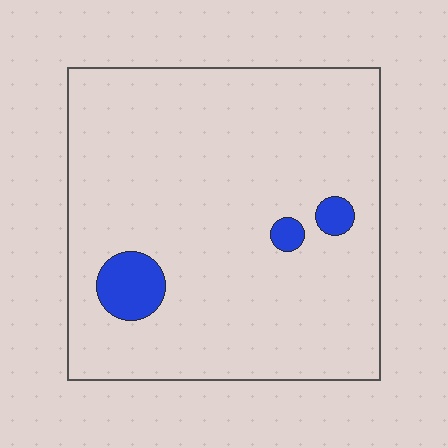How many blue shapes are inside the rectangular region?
3.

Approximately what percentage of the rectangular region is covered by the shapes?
Approximately 5%.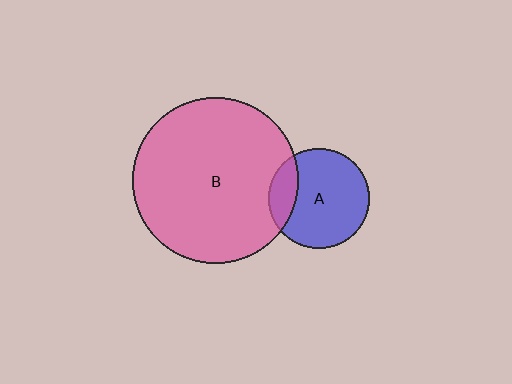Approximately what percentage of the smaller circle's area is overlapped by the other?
Approximately 20%.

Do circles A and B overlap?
Yes.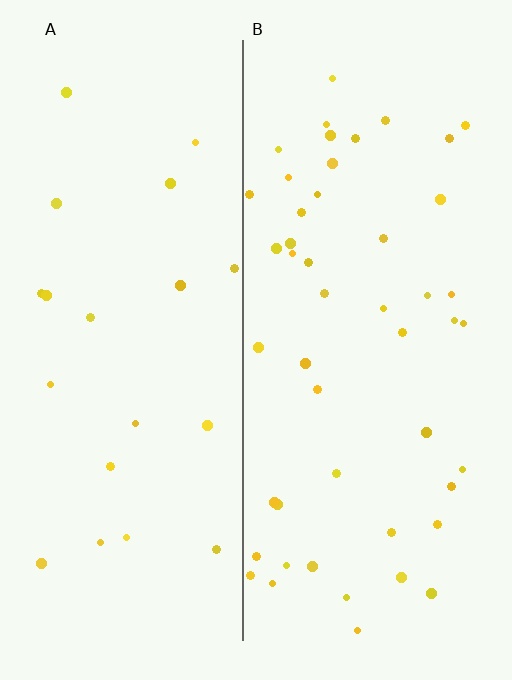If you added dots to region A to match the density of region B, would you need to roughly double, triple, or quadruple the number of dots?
Approximately double.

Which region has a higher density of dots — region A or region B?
B (the right).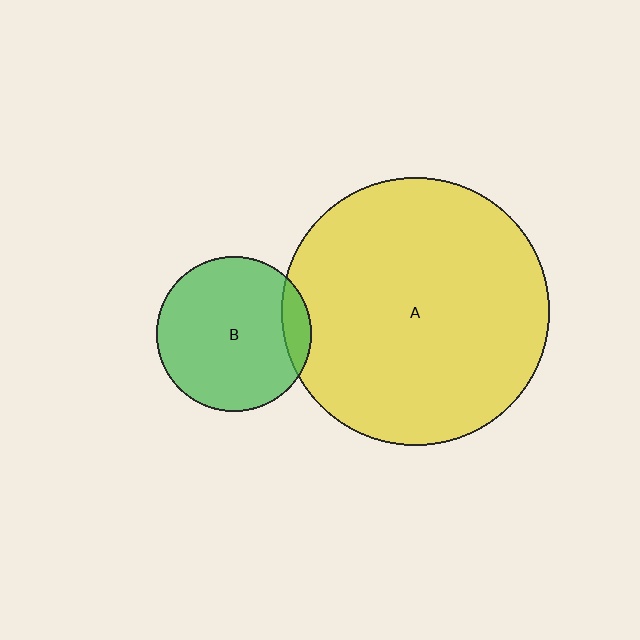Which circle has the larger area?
Circle A (yellow).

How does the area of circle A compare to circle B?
Approximately 3.0 times.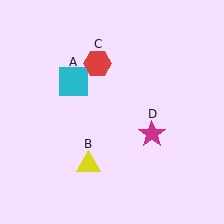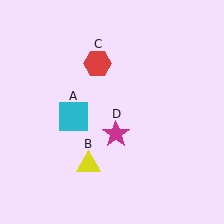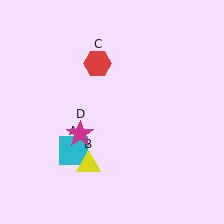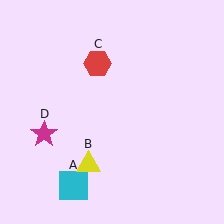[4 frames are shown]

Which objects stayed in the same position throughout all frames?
Yellow triangle (object B) and red hexagon (object C) remained stationary.